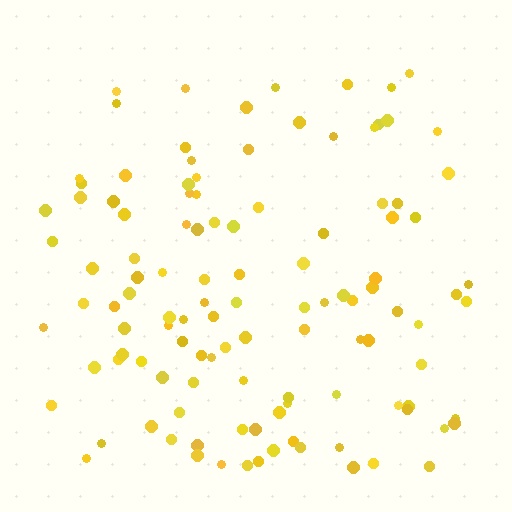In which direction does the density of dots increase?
From top to bottom, with the bottom side densest.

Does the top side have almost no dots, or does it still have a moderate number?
Still a moderate number, just noticeably fewer than the bottom.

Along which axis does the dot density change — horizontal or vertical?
Vertical.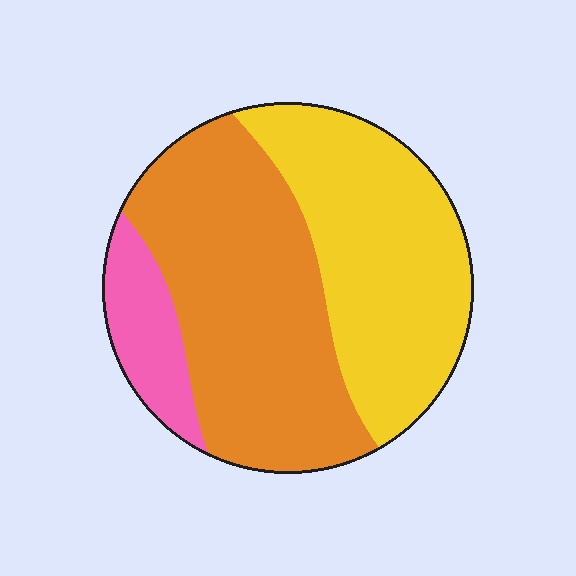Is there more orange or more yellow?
Orange.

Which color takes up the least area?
Pink, at roughly 10%.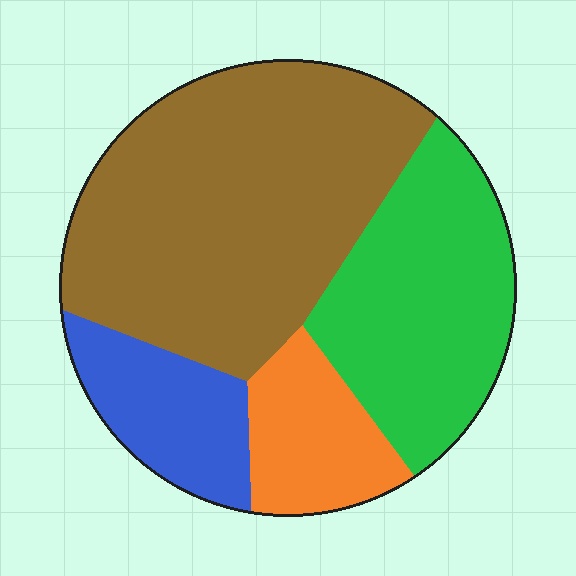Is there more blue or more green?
Green.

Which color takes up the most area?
Brown, at roughly 45%.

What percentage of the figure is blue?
Blue takes up about one eighth (1/8) of the figure.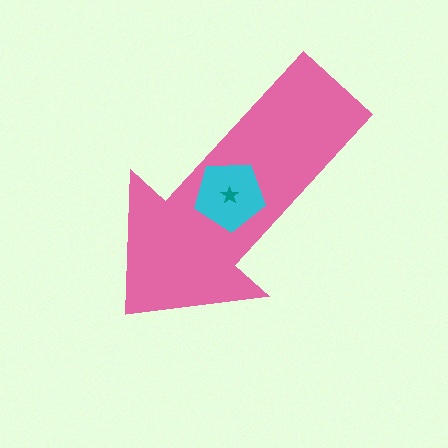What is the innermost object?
The teal star.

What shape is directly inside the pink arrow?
The cyan pentagon.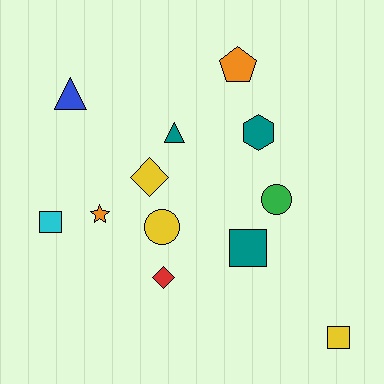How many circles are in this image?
There are 2 circles.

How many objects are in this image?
There are 12 objects.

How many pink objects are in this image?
There are no pink objects.